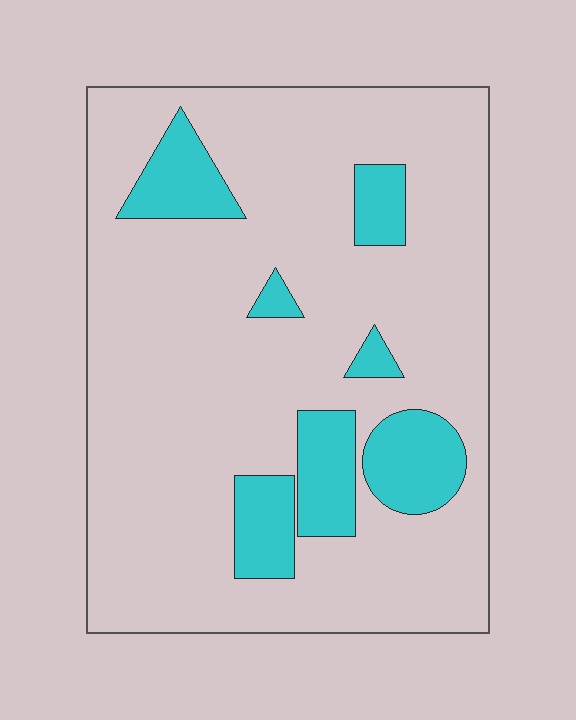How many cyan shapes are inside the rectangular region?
7.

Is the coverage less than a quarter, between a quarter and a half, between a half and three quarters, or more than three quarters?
Less than a quarter.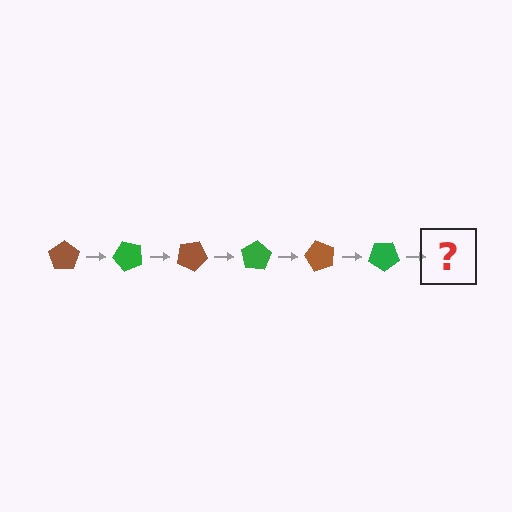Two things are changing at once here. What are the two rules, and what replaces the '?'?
The two rules are that it rotates 50 degrees each step and the color cycles through brown and green. The '?' should be a brown pentagon, rotated 300 degrees from the start.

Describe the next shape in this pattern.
It should be a brown pentagon, rotated 300 degrees from the start.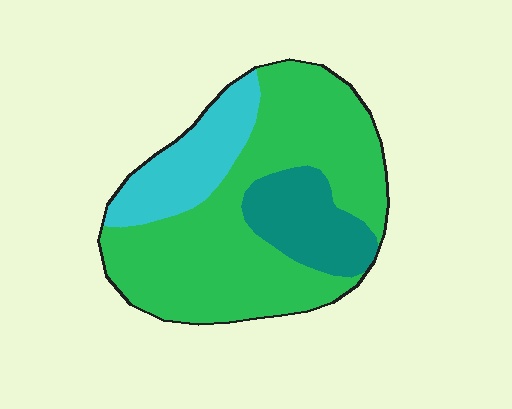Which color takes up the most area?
Green, at roughly 65%.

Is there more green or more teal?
Green.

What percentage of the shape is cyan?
Cyan takes up about one fifth (1/5) of the shape.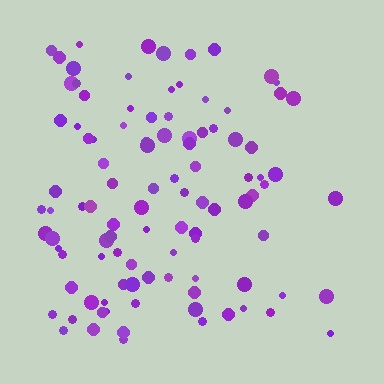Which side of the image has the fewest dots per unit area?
The right.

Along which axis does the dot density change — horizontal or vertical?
Horizontal.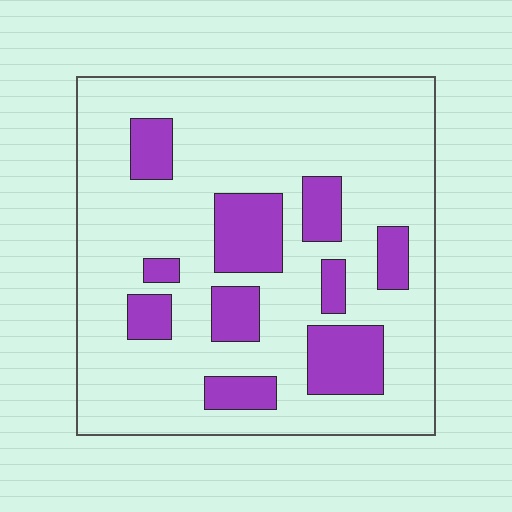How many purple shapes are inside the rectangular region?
10.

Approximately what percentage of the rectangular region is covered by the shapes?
Approximately 20%.